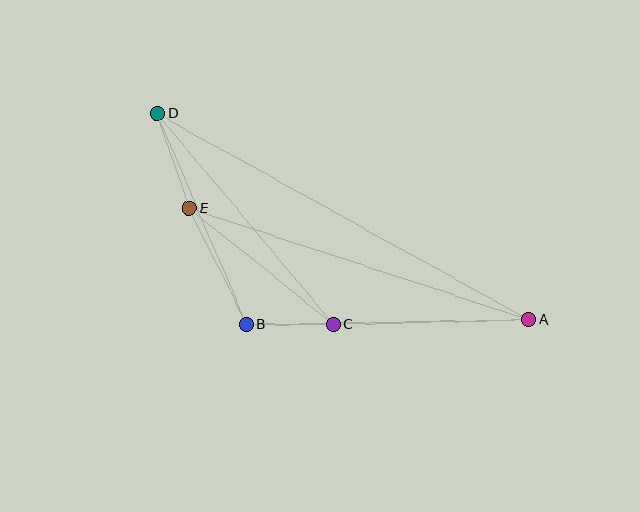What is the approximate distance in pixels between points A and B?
The distance between A and B is approximately 282 pixels.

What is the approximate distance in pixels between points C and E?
The distance between C and E is approximately 185 pixels.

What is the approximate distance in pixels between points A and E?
The distance between A and E is approximately 357 pixels.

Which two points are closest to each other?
Points B and C are closest to each other.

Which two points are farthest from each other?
Points A and D are farthest from each other.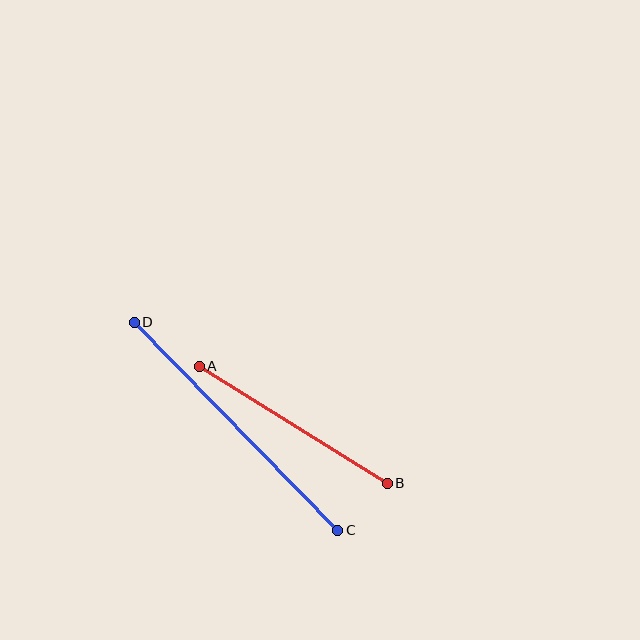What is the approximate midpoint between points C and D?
The midpoint is at approximately (236, 426) pixels.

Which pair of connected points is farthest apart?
Points C and D are farthest apart.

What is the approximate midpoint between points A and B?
The midpoint is at approximately (293, 425) pixels.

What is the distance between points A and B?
The distance is approximately 221 pixels.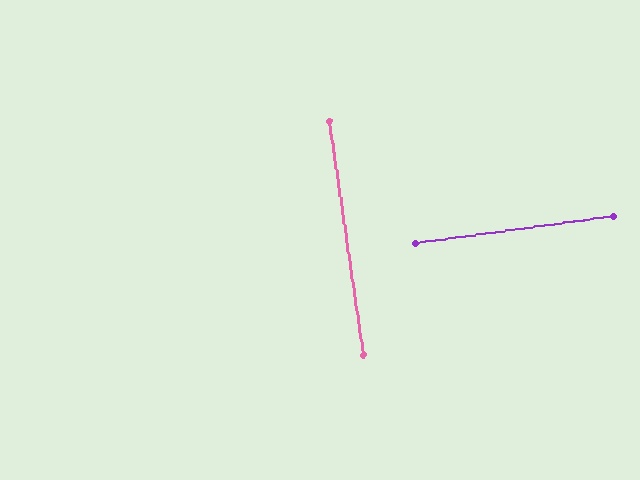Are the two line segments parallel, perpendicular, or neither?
Perpendicular — they meet at approximately 90°.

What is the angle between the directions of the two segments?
Approximately 90 degrees.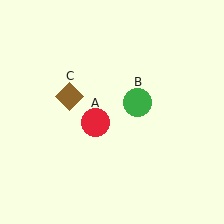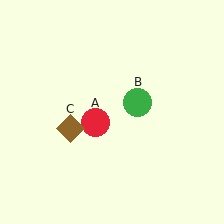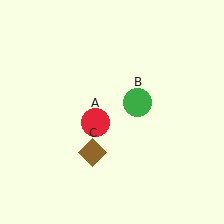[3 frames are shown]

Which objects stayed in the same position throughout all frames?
Red circle (object A) and green circle (object B) remained stationary.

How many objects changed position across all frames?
1 object changed position: brown diamond (object C).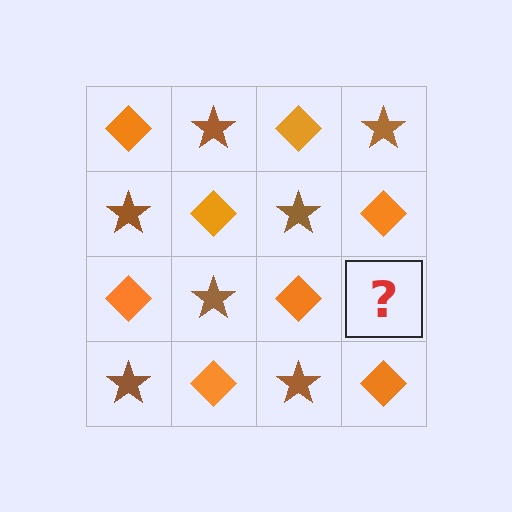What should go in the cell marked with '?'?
The missing cell should contain a brown star.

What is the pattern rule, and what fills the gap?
The rule is that it alternates orange diamond and brown star in a checkerboard pattern. The gap should be filled with a brown star.